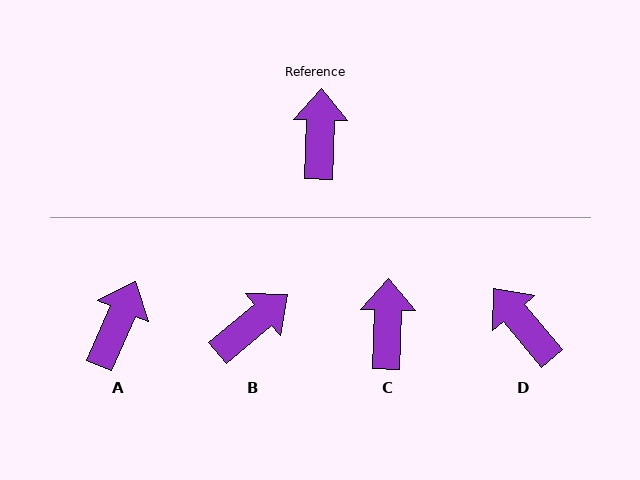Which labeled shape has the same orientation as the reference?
C.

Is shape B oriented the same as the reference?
No, it is off by about 48 degrees.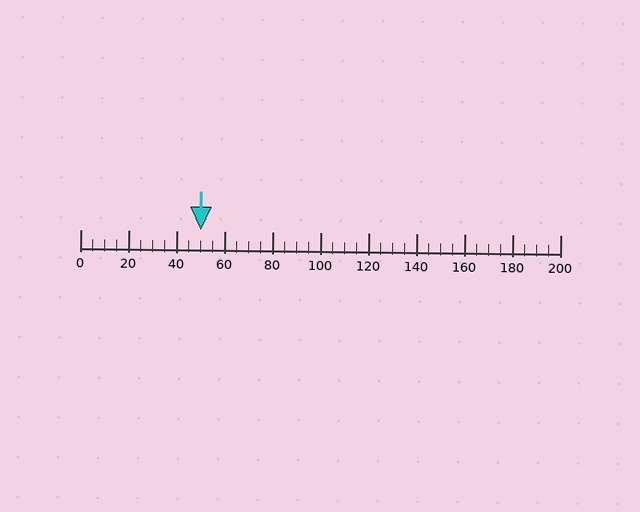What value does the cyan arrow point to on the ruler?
The cyan arrow points to approximately 50.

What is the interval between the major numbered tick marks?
The major tick marks are spaced 20 units apart.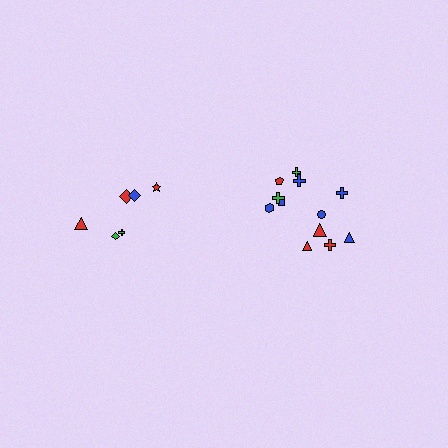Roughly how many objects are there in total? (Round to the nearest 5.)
Roughly 20 objects in total.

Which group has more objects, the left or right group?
The right group.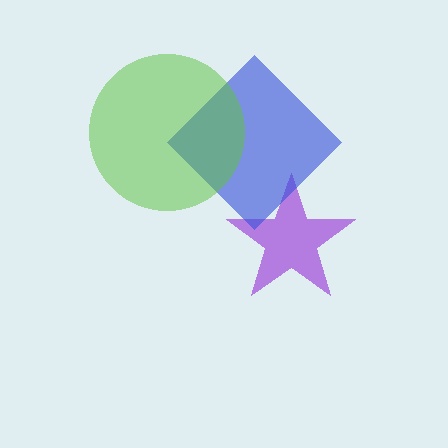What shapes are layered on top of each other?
The layered shapes are: a purple star, a blue diamond, a lime circle.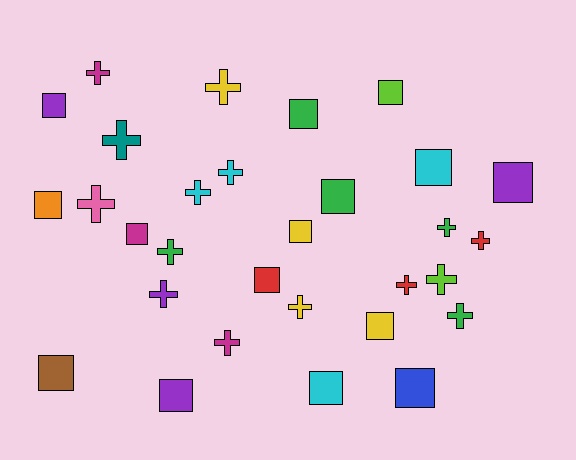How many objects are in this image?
There are 30 objects.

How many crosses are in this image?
There are 15 crosses.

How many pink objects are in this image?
There is 1 pink object.